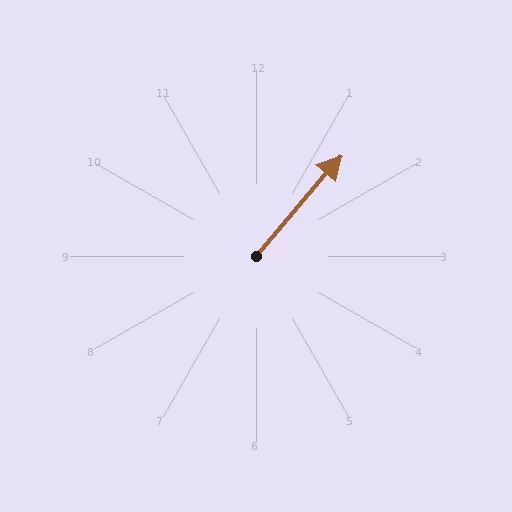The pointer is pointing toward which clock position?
Roughly 1 o'clock.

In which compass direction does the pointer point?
Northeast.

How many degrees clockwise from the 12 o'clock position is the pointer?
Approximately 40 degrees.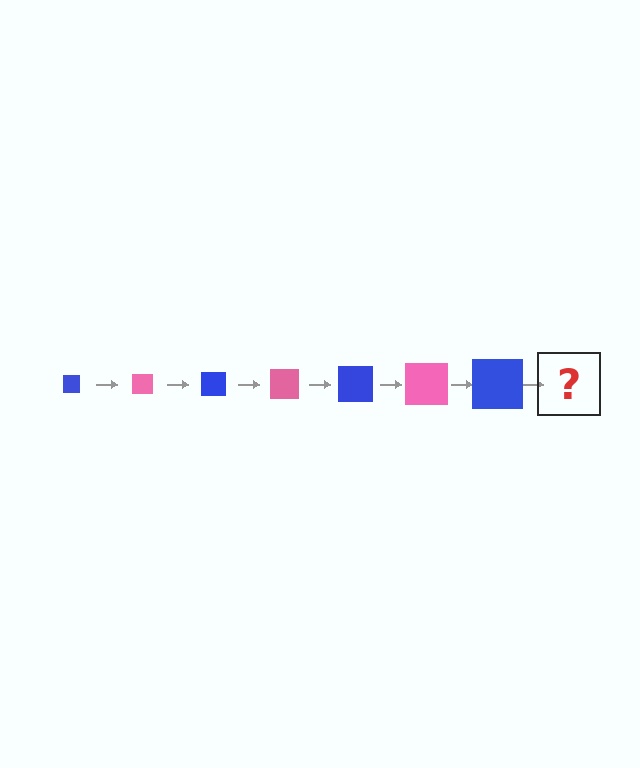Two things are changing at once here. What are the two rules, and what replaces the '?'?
The two rules are that the square grows larger each step and the color cycles through blue and pink. The '?' should be a pink square, larger than the previous one.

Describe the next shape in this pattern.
It should be a pink square, larger than the previous one.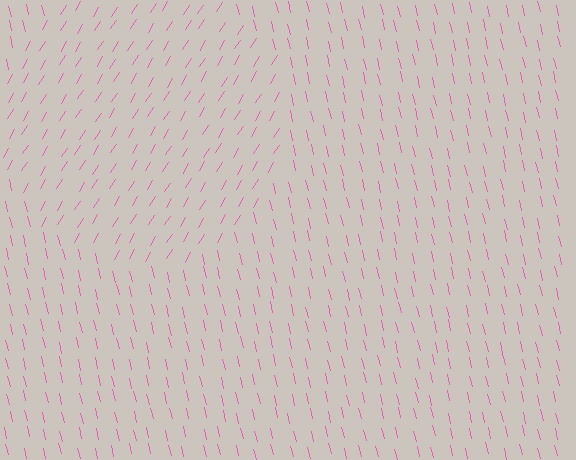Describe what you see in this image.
The image is filled with small pink line segments. A circle region in the image has lines oriented differently from the surrounding lines, creating a visible texture boundary.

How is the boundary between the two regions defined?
The boundary is defined purely by a change in line orientation (approximately 45 degrees difference). All lines are the same color and thickness.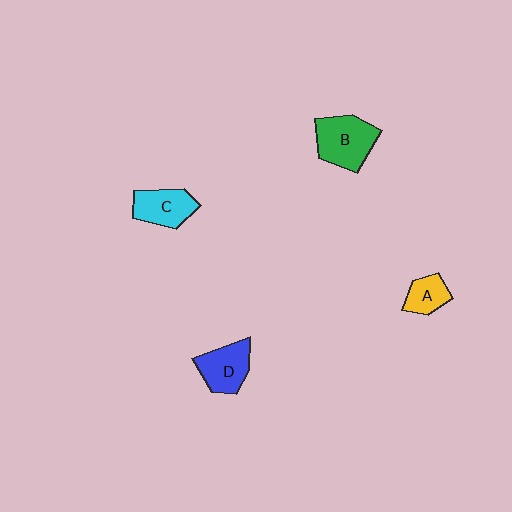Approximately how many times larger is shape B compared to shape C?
Approximately 1.3 times.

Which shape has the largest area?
Shape B (green).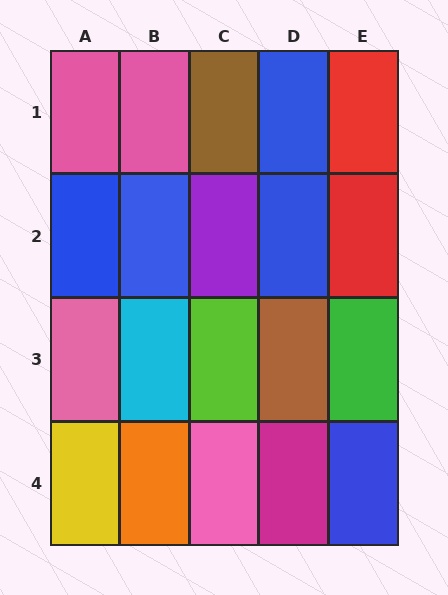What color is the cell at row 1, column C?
Brown.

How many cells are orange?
1 cell is orange.